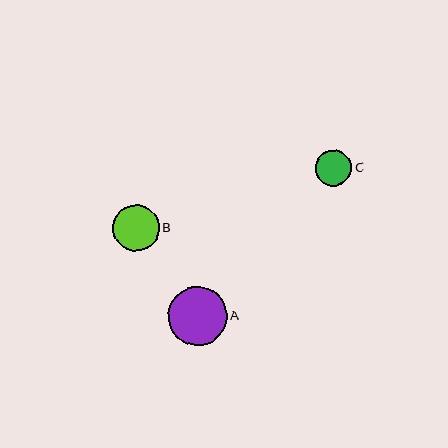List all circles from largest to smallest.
From largest to smallest: A, B, C.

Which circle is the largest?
Circle A is the largest with a size of approximately 59 pixels.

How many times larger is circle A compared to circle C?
Circle A is approximately 1.6 times the size of circle C.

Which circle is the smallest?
Circle C is the smallest with a size of approximately 36 pixels.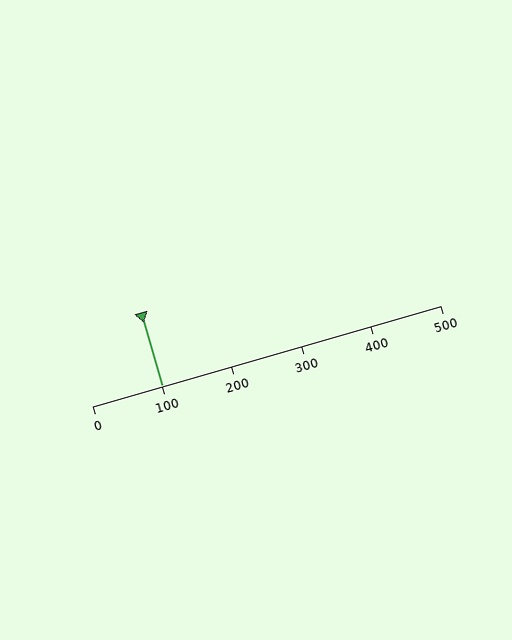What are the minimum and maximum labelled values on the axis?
The axis runs from 0 to 500.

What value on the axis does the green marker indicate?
The marker indicates approximately 100.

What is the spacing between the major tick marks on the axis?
The major ticks are spaced 100 apart.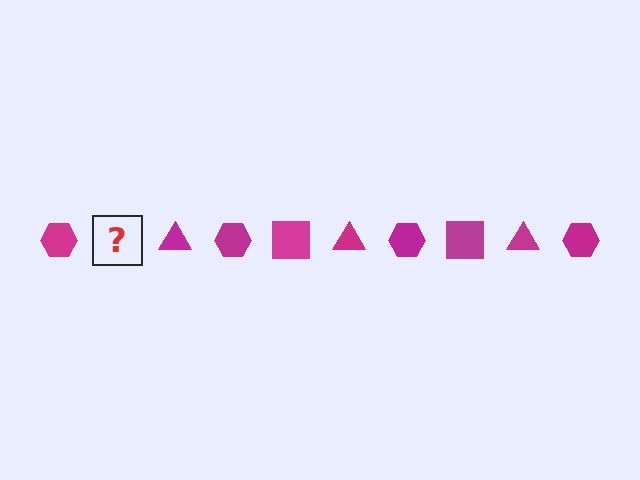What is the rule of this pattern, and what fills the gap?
The rule is that the pattern cycles through hexagon, square, triangle shapes in magenta. The gap should be filled with a magenta square.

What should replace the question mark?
The question mark should be replaced with a magenta square.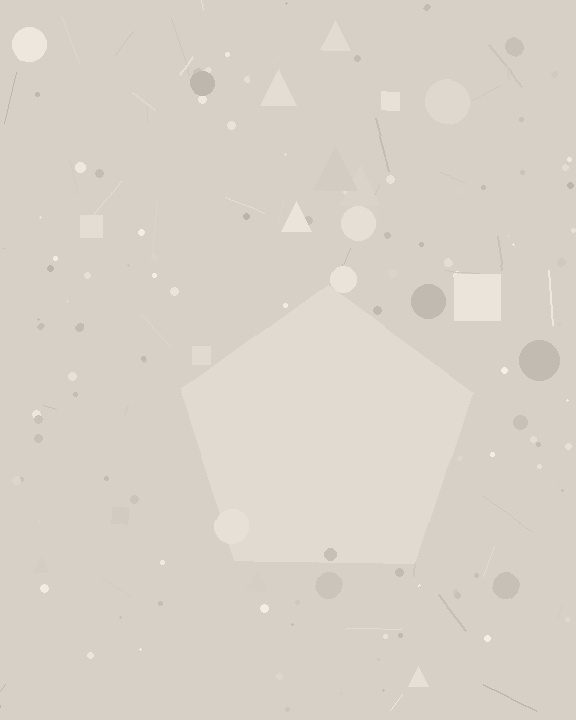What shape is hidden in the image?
A pentagon is hidden in the image.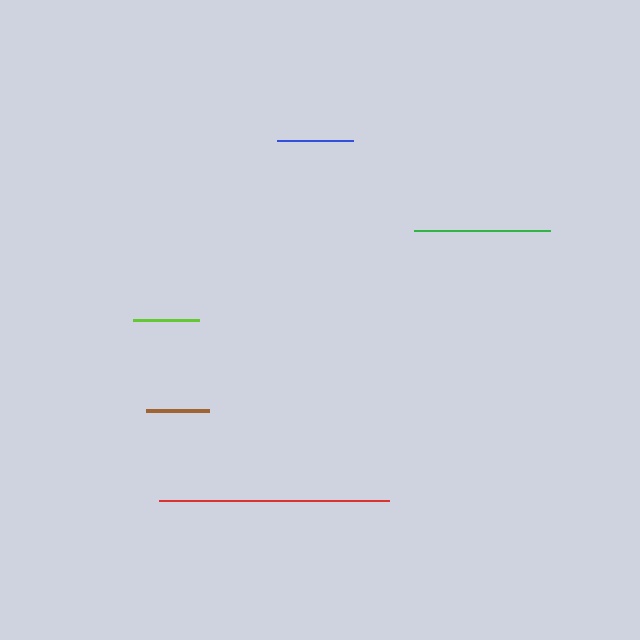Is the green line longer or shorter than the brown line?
The green line is longer than the brown line.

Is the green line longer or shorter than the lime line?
The green line is longer than the lime line.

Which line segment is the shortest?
The brown line is the shortest at approximately 64 pixels.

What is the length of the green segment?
The green segment is approximately 136 pixels long.